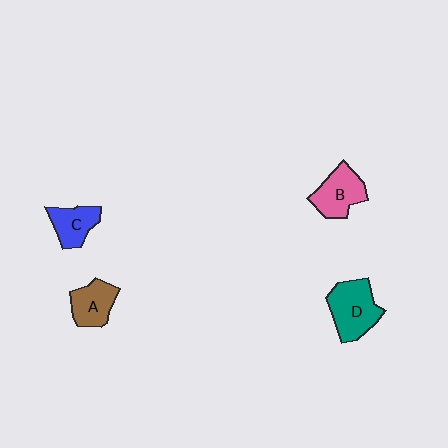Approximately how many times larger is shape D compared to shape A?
Approximately 1.4 times.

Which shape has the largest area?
Shape D (teal).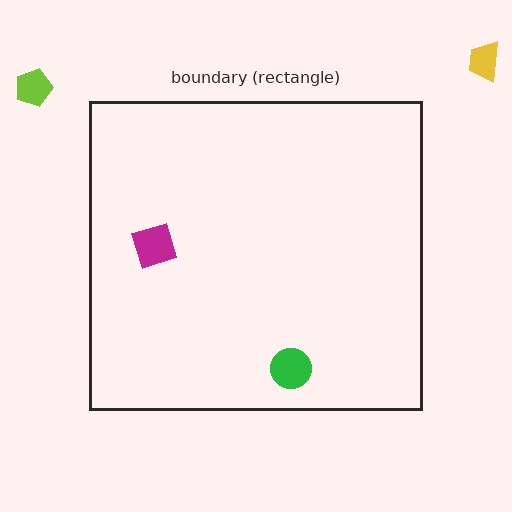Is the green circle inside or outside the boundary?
Inside.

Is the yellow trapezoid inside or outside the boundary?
Outside.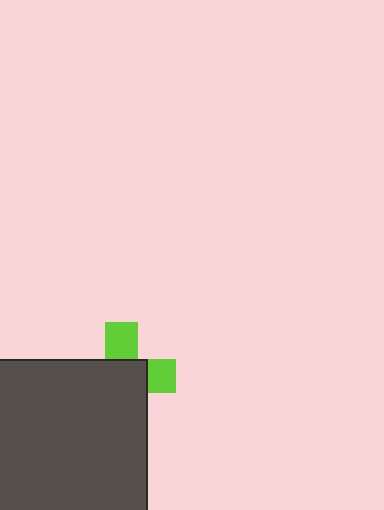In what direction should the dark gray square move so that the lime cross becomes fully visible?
The dark gray square should move toward the lower-left. That is the shortest direction to clear the overlap and leave the lime cross fully visible.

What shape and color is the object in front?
The object in front is a dark gray square.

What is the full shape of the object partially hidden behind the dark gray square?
The partially hidden object is a lime cross.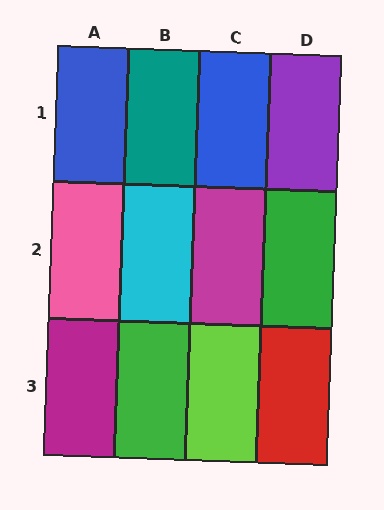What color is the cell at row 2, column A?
Pink.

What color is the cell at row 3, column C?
Lime.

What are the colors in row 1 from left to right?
Blue, teal, blue, purple.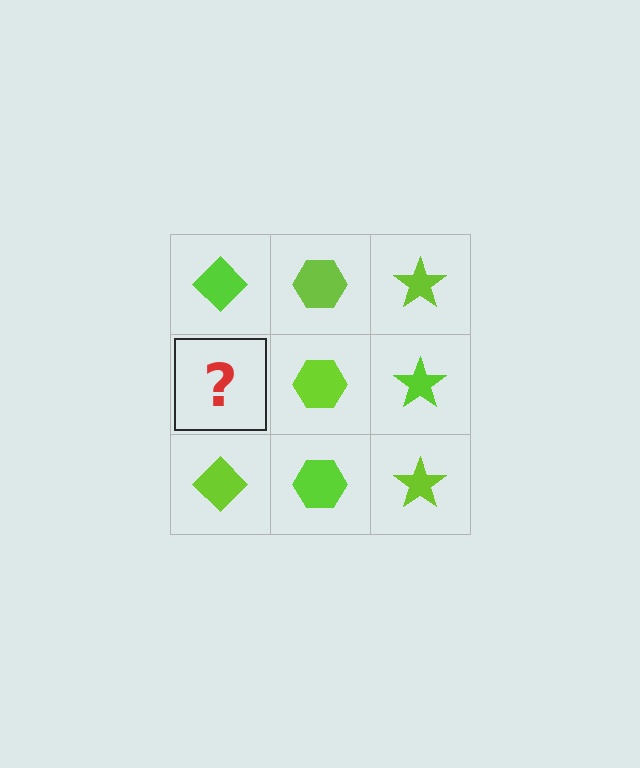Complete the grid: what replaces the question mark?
The question mark should be replaced with a lime diamond.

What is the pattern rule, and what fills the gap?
The rule is that each column has a consistent shape. The gap should be filled with a lime diamond.